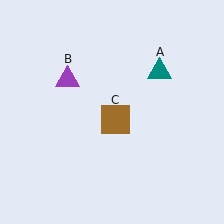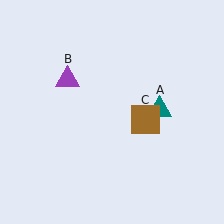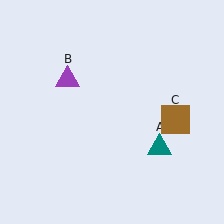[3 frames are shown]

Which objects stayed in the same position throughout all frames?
Purple triangle (object B) remained stationary.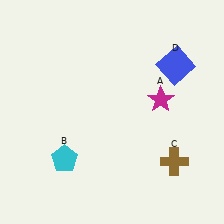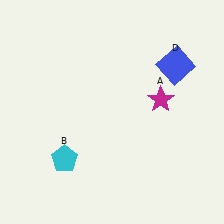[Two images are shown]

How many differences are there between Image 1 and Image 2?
There is 1 difference between the two images.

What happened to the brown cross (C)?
The brown cross (C) was removed in Image 2. It was in the bottom-right area of Image 1.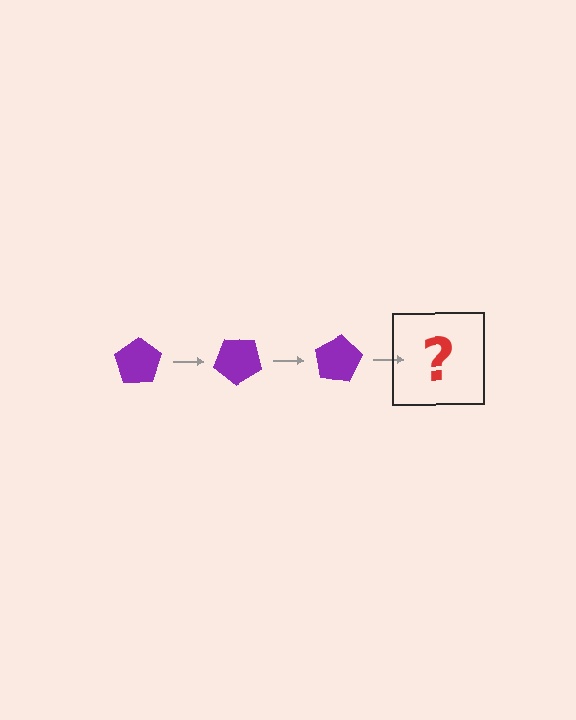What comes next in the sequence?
The next element should be a purple pentagon rotated 120 degrees.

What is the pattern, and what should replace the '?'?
The pattern is that the pentagon rotates 40 degrees each step. The '?' should be a purple pentagon rotated 120 degrees.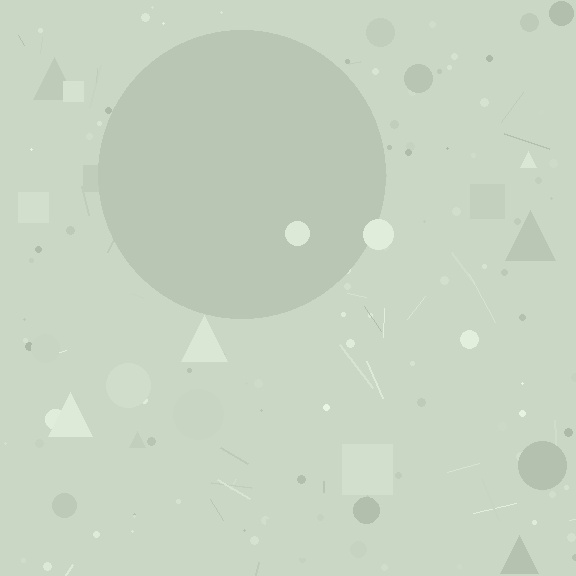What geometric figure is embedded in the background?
A circle is embedded in the background.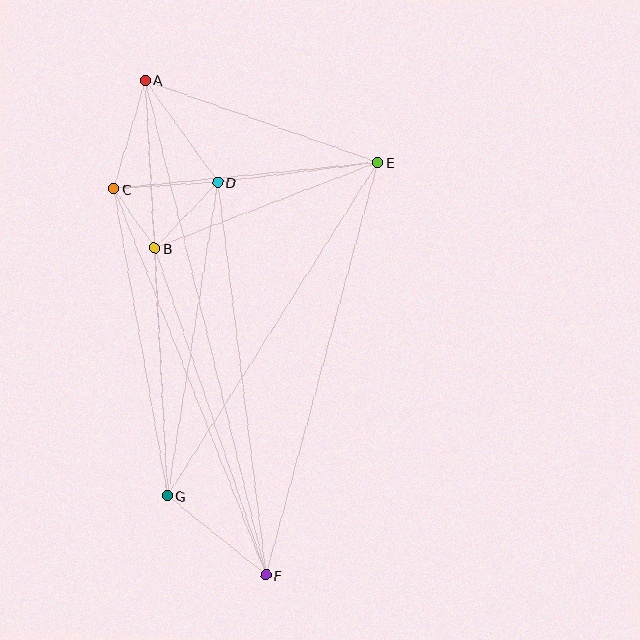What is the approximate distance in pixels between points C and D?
The distance between C and D is approximately 104 pixels.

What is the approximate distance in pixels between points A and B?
The distance between A and B is approximately 168 pixels.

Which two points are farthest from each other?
Points A and F are farthest from each other.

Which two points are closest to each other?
Points B and C are closest to each other.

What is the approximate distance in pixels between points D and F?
The distance between D and F is approximately 396 pixels.